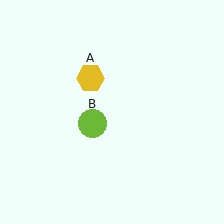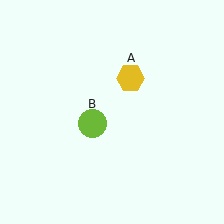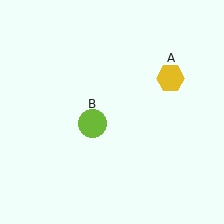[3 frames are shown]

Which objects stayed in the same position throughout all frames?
Lime circle (object B) remained stationary.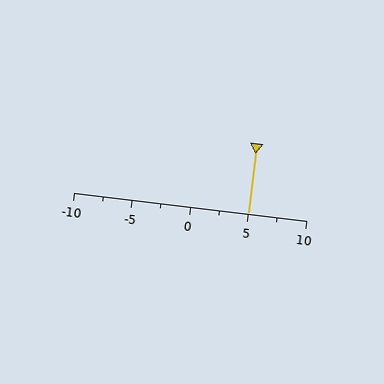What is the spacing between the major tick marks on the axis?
The major ticks are spaced 5 apart.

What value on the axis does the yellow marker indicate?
The marker indicates approximately 5.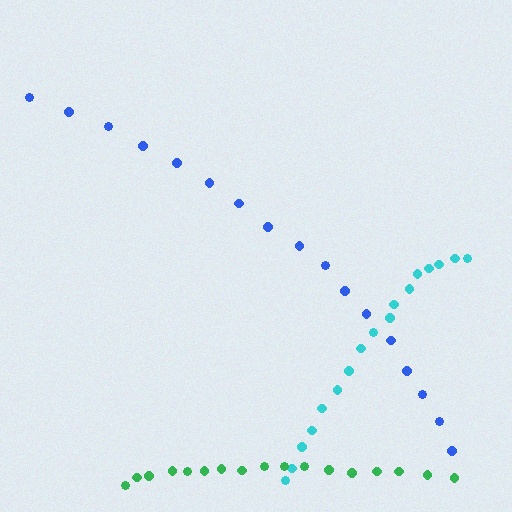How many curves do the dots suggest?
There are 3 distinct paths.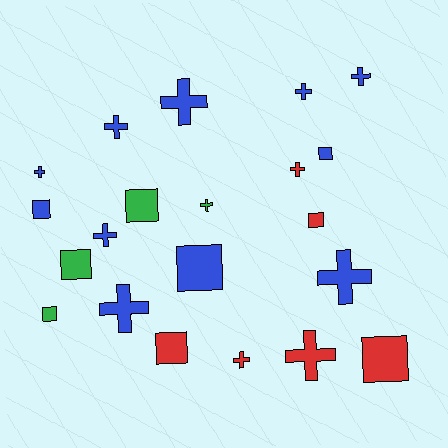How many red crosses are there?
There are 3 red crosses.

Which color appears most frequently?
Blue, with 11 objects.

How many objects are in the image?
There are 21 objects.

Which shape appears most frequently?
Cross, with 12 objects.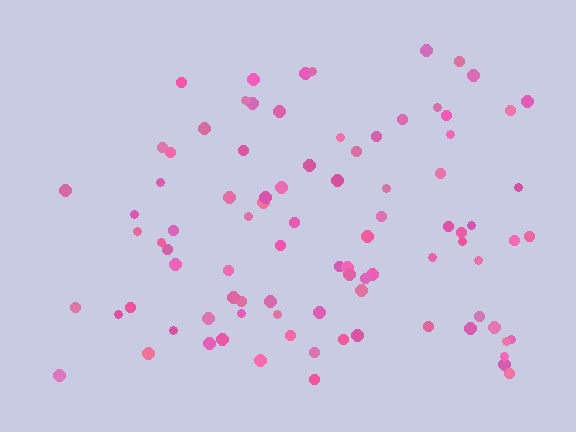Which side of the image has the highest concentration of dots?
The right.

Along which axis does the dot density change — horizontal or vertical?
Horizontal.